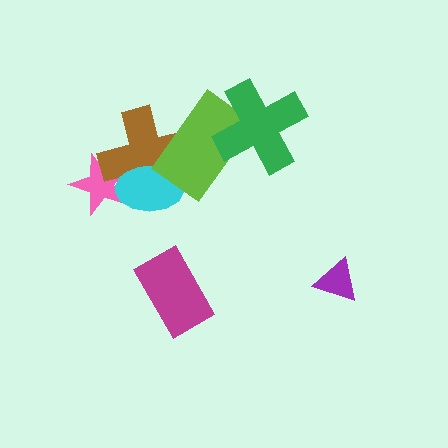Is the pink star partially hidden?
Yes, it is partially covered by another shape.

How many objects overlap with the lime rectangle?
3 objects overlap with the lime rectangle.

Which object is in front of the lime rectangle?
The green cross is in front of the lime rectangle.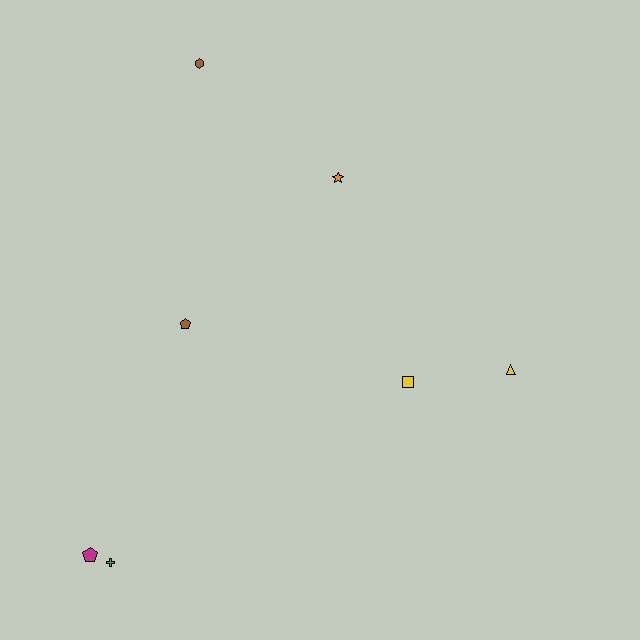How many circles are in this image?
There are no circles.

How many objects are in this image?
There are 7 objects.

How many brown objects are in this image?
There are 2 brown objects.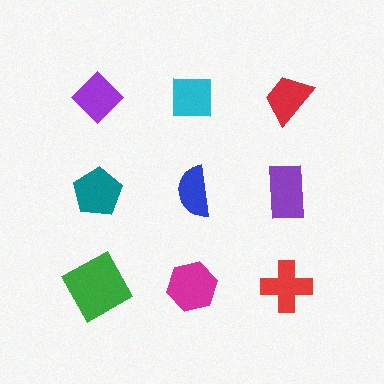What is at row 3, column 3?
A red cross.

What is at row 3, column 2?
A magenta hexagon.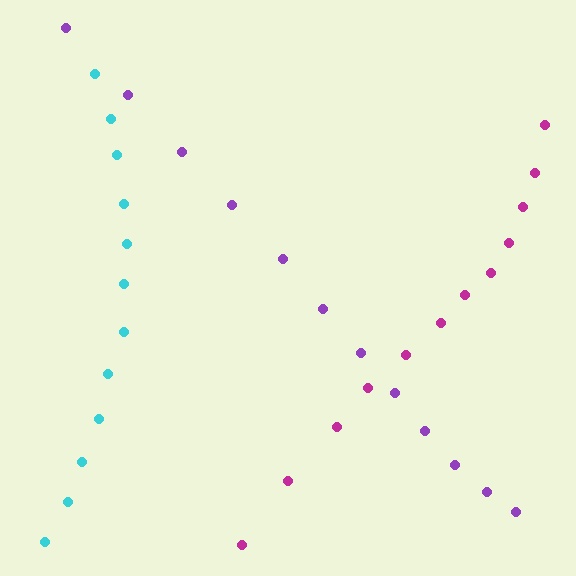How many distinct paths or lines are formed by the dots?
There are 3 distinct paths.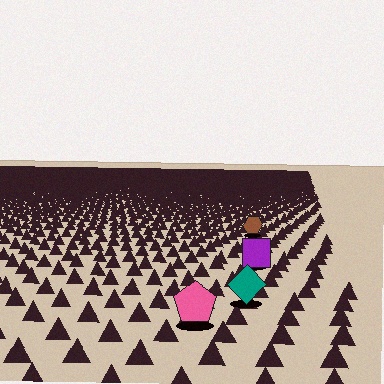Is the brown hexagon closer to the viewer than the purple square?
No. The purple square is closer — you can tell from the texture gradient: the ground texture is coarser near it.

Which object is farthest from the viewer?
The brown hexagon is farthest from the viewer. It appears smaller and the ground texture around it is denser.